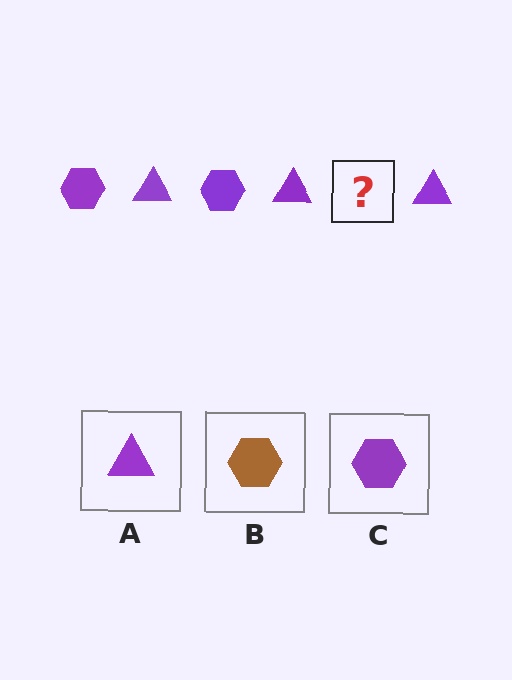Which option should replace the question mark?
Option C.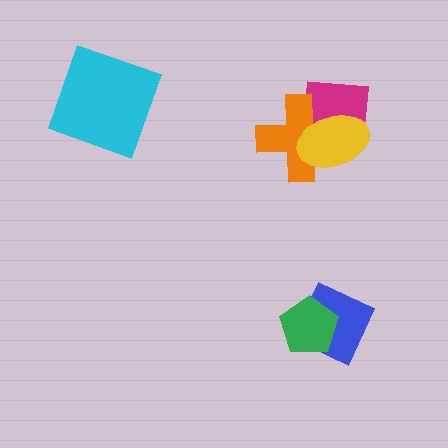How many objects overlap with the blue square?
1 object overlaps with the blue square.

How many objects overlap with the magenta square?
2 objects overlap with the magenta square.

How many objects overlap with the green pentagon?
1 object overlaps with the green pentagon.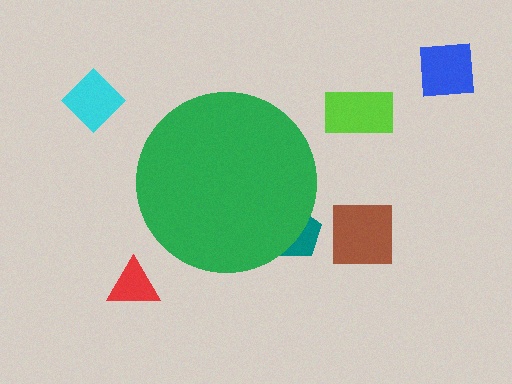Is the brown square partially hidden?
No, the brown square is fully visible.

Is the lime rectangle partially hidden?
No, the lime rectangle is fully visible.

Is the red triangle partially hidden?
No, the red triangle is fully visible.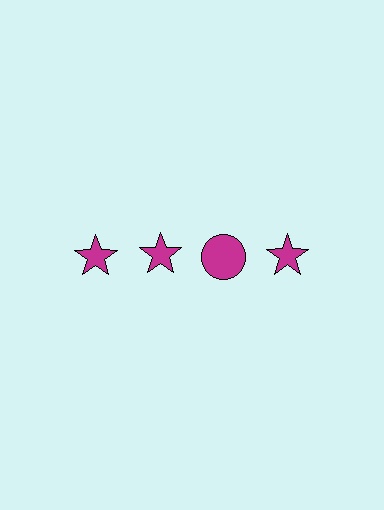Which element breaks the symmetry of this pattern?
The magenta circle in the top row, center column breaks the symmetry. All other shapes are magenta stars.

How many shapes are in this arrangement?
There are 4 shapes arranged in a grid pattern.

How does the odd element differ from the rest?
It has a different shape: circle instead of star.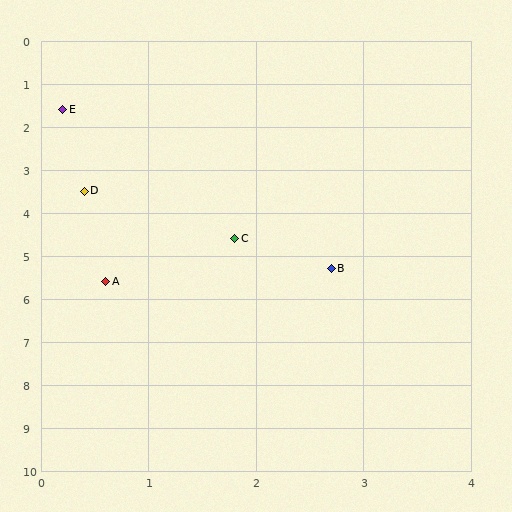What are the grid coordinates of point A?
Point A is at approximately (0.6, 5.6).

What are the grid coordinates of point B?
Point B is at approximately (2.7, 5.3).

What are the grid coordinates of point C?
Point C is at approximately (1.8, 4.6).